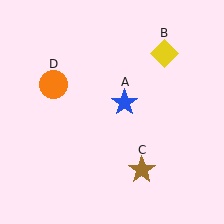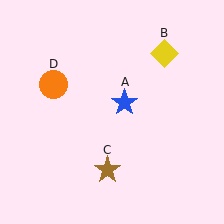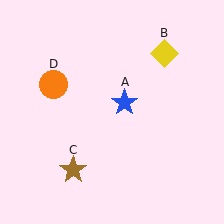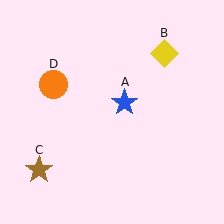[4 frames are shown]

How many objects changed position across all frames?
1 object changed position: brown star (object C).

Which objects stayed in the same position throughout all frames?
Blue star (object A) and yellow diamond (object B) and orange circle (object D) remained stationary.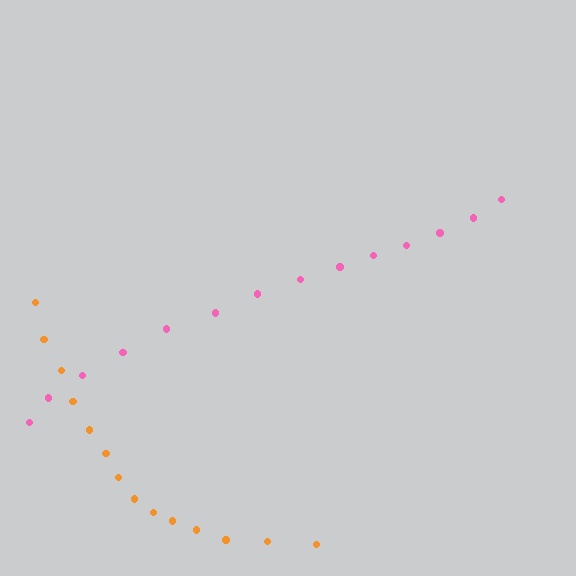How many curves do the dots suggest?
There are 2 distinct paths.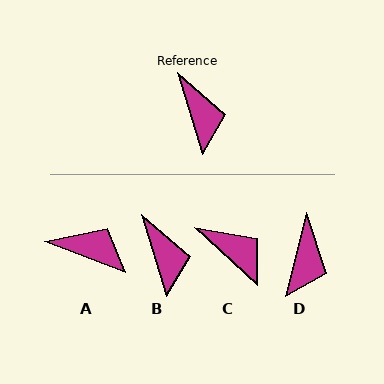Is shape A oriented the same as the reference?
No, it is off by about 52 degrees.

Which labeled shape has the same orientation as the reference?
B.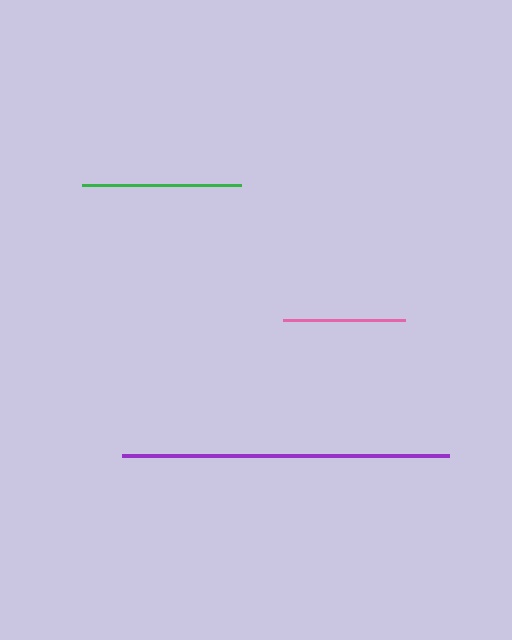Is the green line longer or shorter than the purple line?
The purple line is longer than the green line.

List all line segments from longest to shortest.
From longest to shortest: purple, green, pink.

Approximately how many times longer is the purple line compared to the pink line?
The purple line is approximately 2.7 times the length of the pink line.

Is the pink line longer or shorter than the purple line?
The purple line is longer than the pink line.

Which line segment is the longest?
The purple line is the longest at approximately 327 pixels.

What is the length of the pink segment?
The pink segment is approximately 122 pixels long.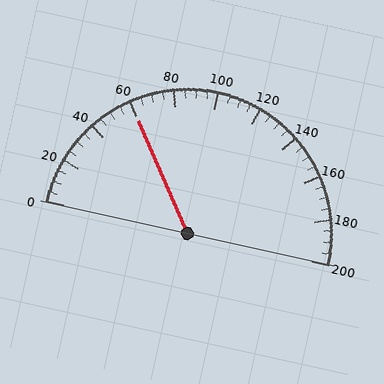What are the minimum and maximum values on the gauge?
The gauge ranges from 0 to 200.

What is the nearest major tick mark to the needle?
The nearest major tick mark is 60.